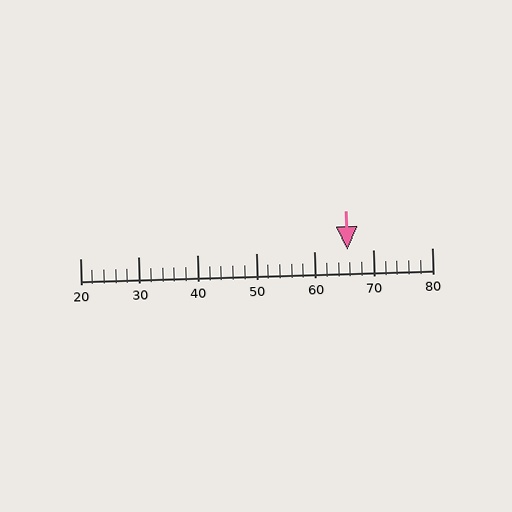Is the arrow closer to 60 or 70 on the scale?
The arrow is closer to 70.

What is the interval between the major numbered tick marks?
The major tick marks are spaced 10 units apart.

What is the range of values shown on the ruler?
The ruler shows values from 20 to 80.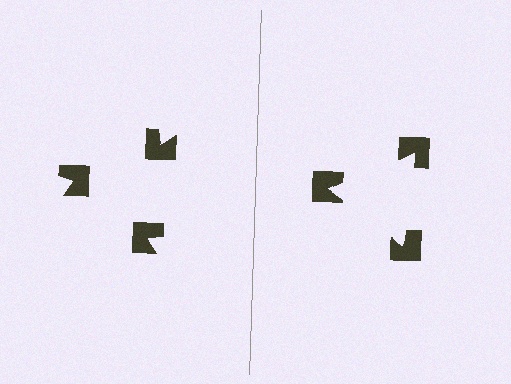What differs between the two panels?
The notched squares are positioned identically on both sides; only the wedge orientations differ. On the right they align to a triangle; on the left they are misaligned.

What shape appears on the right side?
An illusory triangle.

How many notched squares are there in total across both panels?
6 — 3 on each side.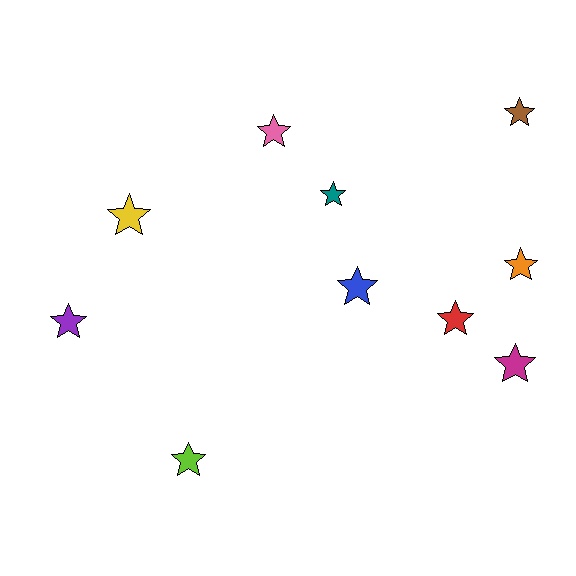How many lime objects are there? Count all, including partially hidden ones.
There is 1 lime object.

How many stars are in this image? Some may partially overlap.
There are 10 stars.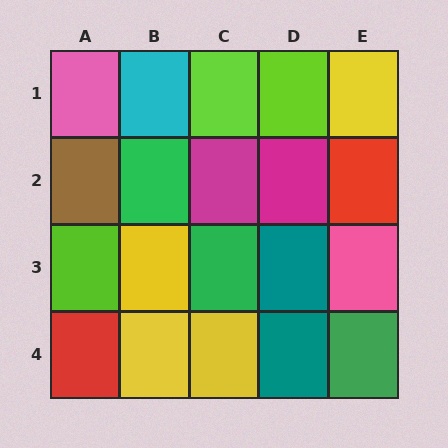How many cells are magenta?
2 cells are magenta.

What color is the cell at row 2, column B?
Green.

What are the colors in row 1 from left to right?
Pink, cyan, lime, lime, yellow.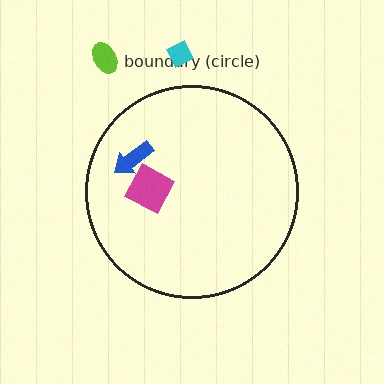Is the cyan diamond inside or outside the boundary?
Outside.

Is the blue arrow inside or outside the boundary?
Inside.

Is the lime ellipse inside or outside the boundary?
Outside.